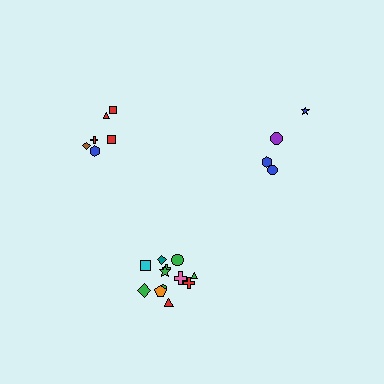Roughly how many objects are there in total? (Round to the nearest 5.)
Roughly 20 objects in total.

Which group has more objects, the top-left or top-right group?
The top-left group.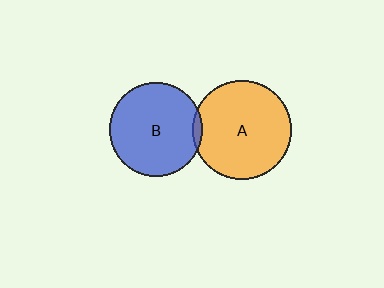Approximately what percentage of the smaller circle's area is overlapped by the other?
Approximately 5%.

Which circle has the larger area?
Circle A (orange).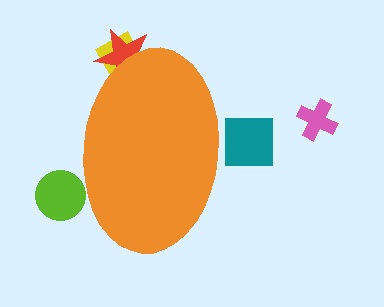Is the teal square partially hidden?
Yes, the teal square is partially hidden behind the orange ellipse.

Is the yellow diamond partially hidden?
Yes, the yellow diamond is partially hidden behind the orange ellipse.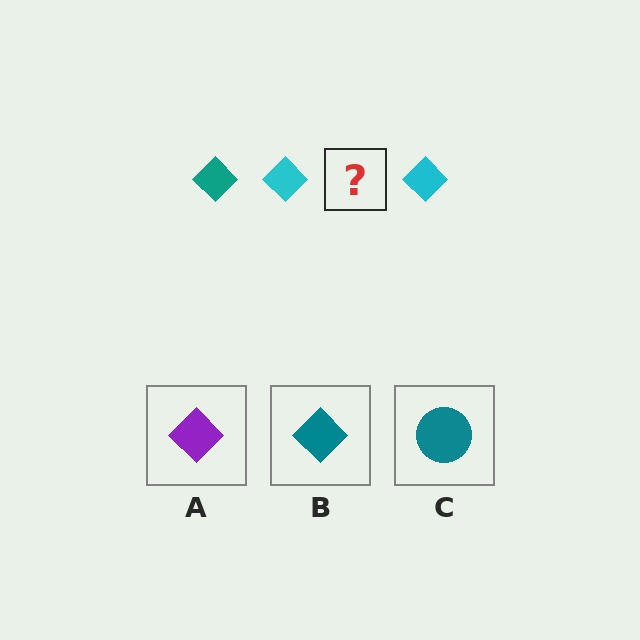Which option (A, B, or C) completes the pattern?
B.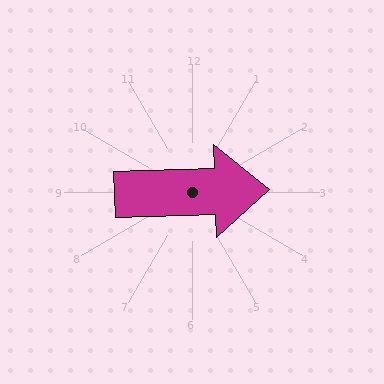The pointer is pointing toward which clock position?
Roughly 3 o'clock.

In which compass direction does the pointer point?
East.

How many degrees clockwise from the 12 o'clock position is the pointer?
Approximately 88 degrees.